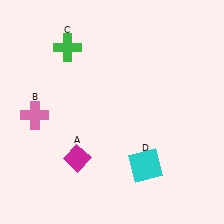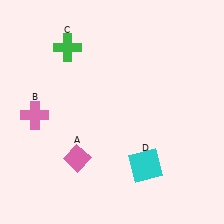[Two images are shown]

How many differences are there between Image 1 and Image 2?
There is 1 difference between the two images.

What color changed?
The diamond (A) changed from magenta in Image 1 to pink in Image 2.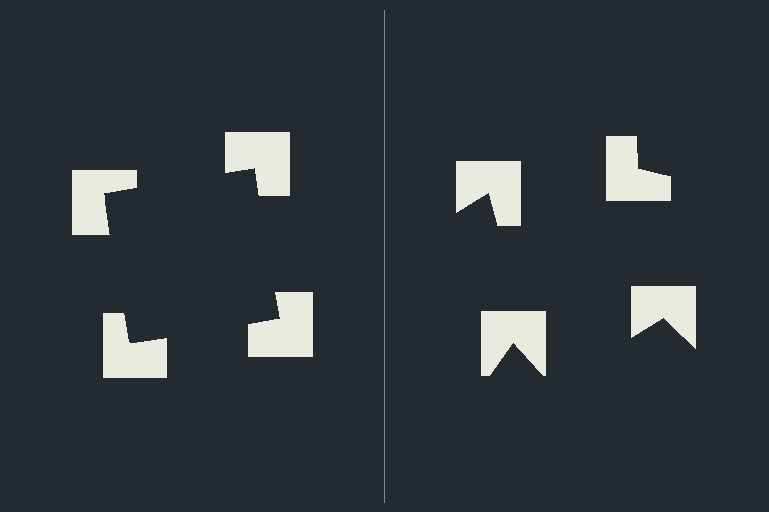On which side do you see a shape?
An illusory square appears on the left side. On the right side the wedge cuts are rotated, so no coherent shape forms.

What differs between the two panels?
The notched squares are positioned identically on both sides; only the wedge orientations differ. On the left they align to a square; on the right they are misaligned.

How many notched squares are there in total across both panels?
8 — 4 on each side.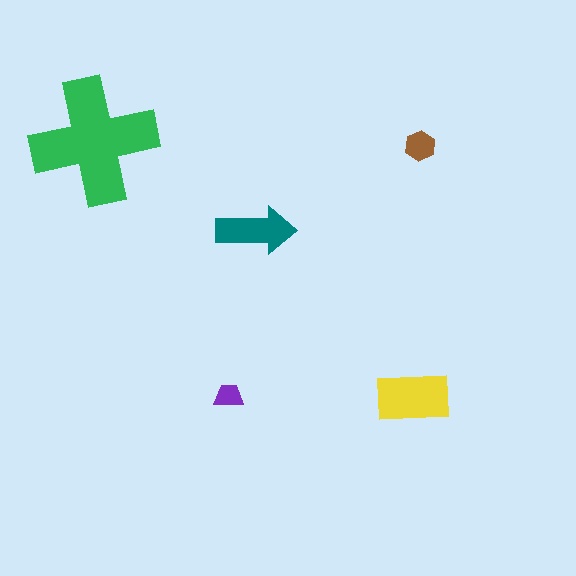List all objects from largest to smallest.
The green cross, the yellow rectangle, the teal arrow, the brown hexagon, the purple trapezoid.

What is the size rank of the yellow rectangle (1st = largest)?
2nd.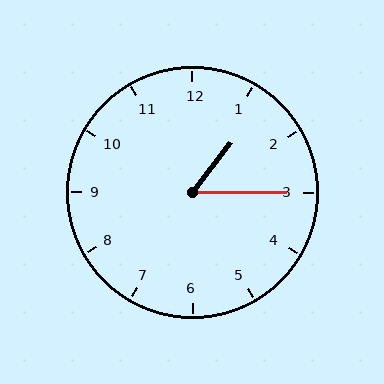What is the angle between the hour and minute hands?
Approximately 52 degrees.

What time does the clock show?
1:15.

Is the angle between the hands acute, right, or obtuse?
It is acute.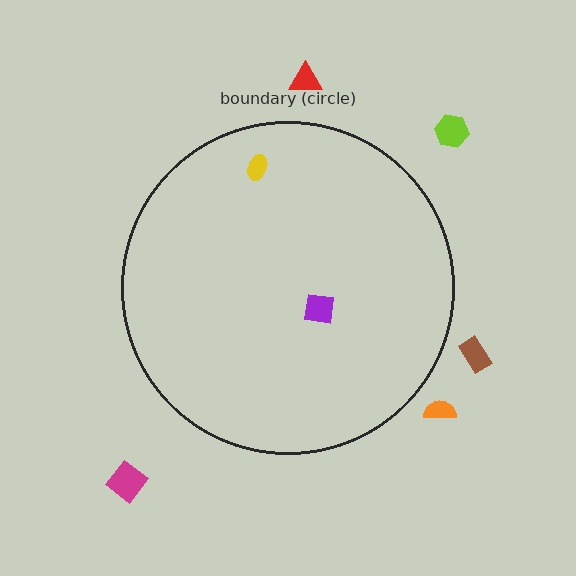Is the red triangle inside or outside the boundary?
Outside.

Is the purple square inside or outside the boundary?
Inside.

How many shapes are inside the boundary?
2 inside, 5 outside.